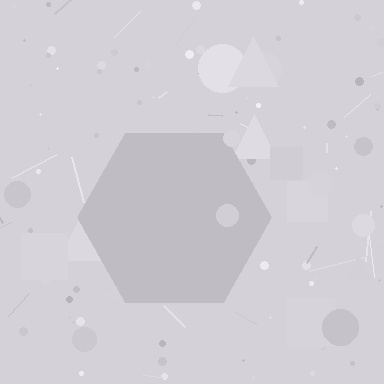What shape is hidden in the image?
A hexagon is hidden in the image.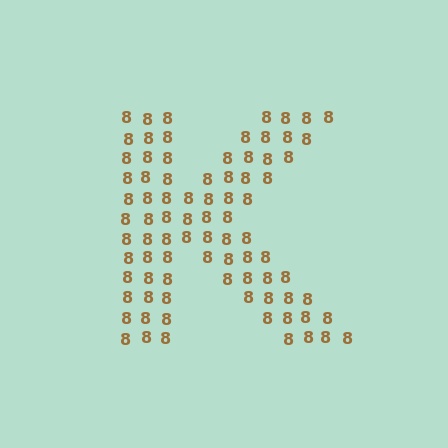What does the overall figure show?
The overall figure shows the letter K.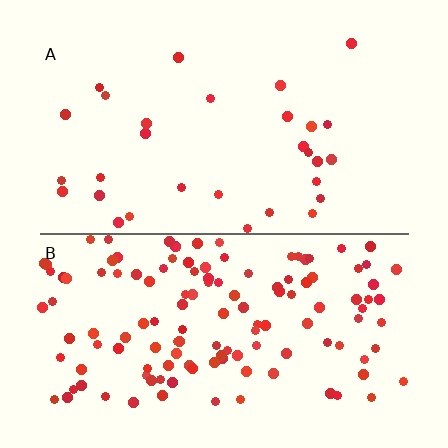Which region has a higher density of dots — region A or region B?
B (the bottom).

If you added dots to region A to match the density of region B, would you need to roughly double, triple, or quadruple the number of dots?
Approximately quadruple.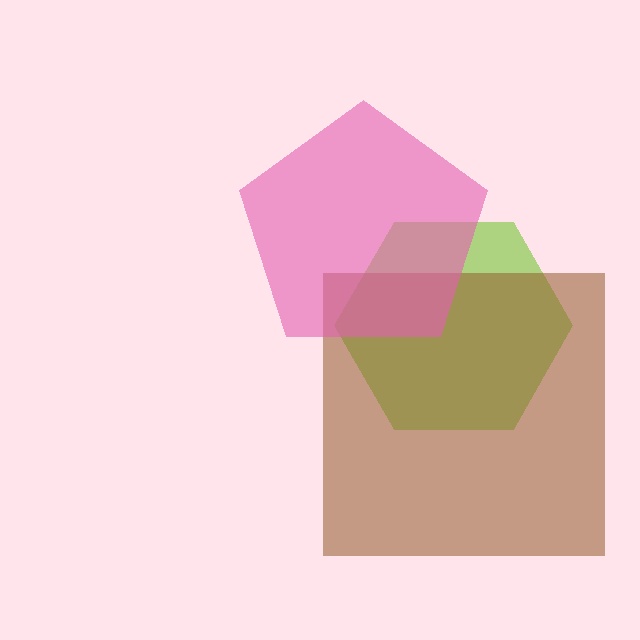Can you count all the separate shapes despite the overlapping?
Yes, there are 3 separate shapes.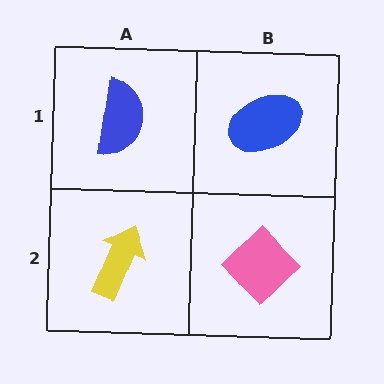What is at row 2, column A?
A yellow arrow.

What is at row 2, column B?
A pink diamond.